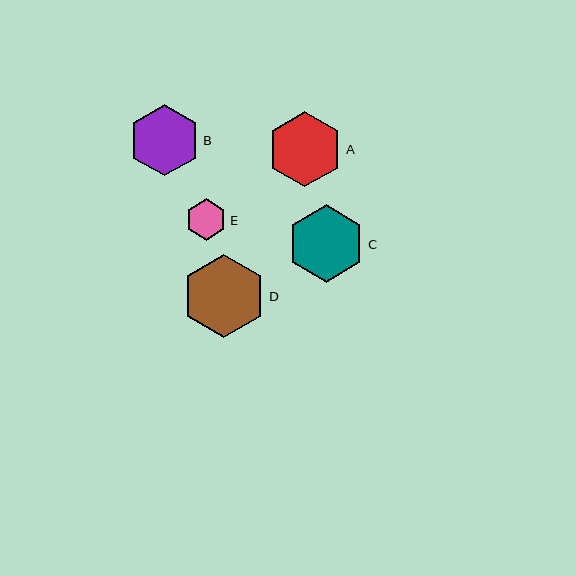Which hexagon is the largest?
Hexagon D is the largest with a size of approximately 84 pixels.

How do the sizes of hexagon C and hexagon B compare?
Hexagon C and hexagon B are approximately the same size.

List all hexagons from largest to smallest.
From largest to smallest: D, C, A, B, E.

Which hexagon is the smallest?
Hexagon E is the smallest with a size of approximately 41 pixels.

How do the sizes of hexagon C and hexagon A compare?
Hexagon C and hexagon A are approximately the same size.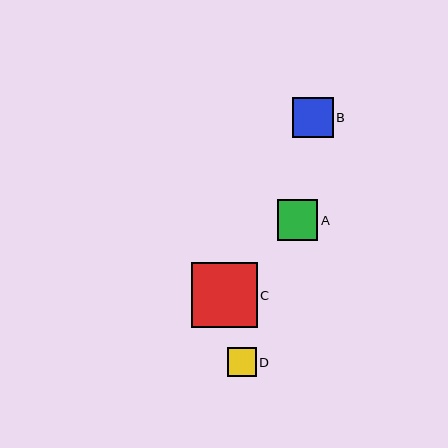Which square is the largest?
Square C is the largest with a size of approximately 65 pixels.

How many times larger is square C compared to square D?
Square C is approximately 2.2 times the size of square D.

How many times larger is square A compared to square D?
Square A is approximately 1.4 times the size of square D.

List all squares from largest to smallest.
From largest to smallest: C, A, B, D.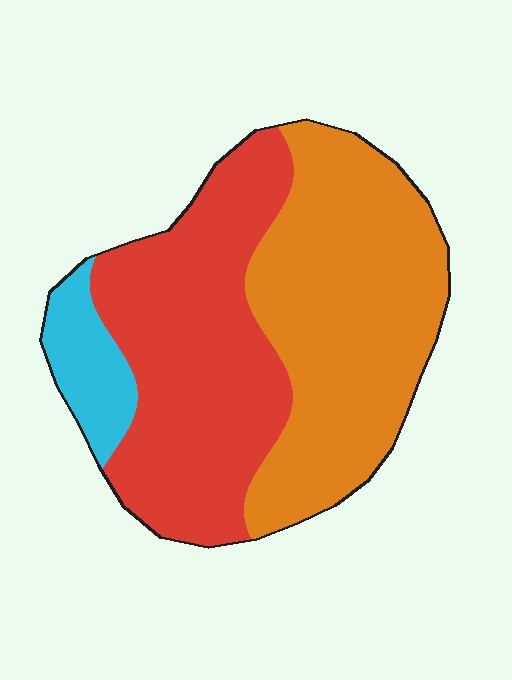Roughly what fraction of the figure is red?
Red covers 44% of the figure.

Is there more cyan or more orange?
Orange.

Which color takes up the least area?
Cyan, at roughly 10%.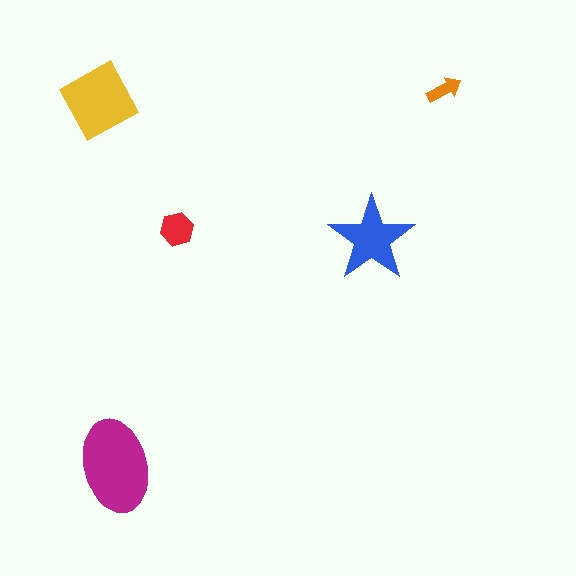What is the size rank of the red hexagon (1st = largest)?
4th.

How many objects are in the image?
There are 5 objects in the image.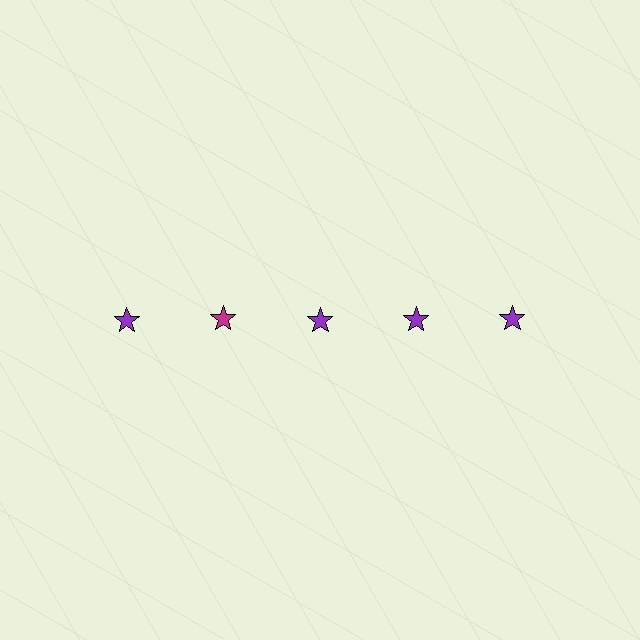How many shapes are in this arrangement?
There are 5 shapes arranged in a grid pattern.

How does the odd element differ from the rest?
It has a different color: magenta instead of purple.